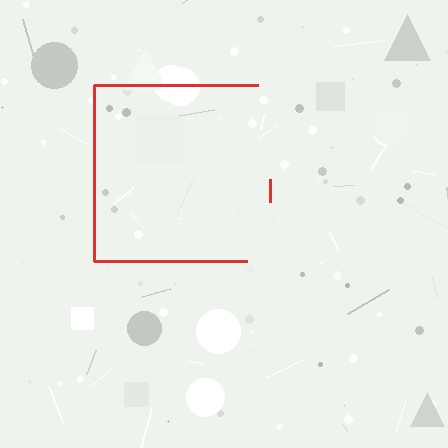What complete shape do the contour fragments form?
The contour fragments form a square.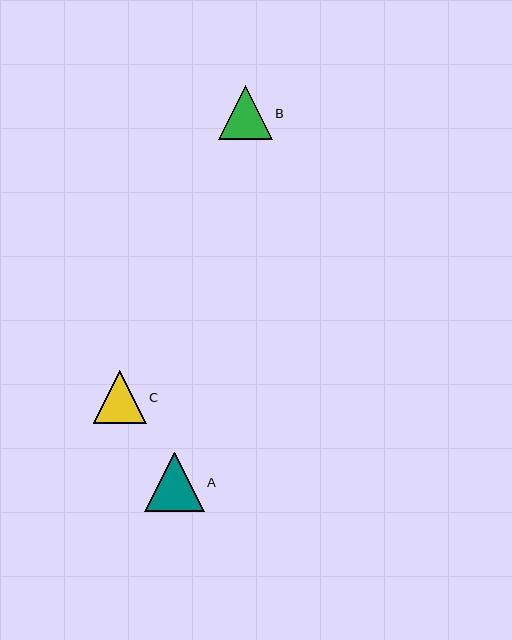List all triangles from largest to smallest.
From largest to smallest: A, B, C.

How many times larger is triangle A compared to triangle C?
Triangle A is approximately 1.1 times the size of triangle C.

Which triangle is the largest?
Triangle A is the largest with a size of approximately 59 pixels.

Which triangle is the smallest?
Triangle C is the smallest with a size of approximately 53 pixels.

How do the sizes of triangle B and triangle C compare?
Triangle B and triangle C are approximately the same size.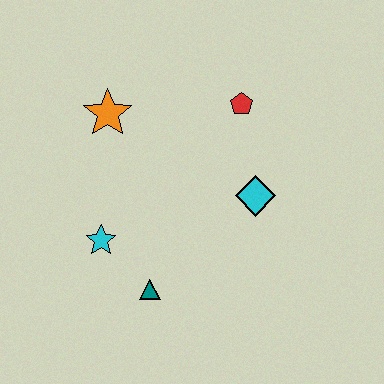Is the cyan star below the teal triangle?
No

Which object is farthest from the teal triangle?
The red pentagon is farthest from the teal triangle.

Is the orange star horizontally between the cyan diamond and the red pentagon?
No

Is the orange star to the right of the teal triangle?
No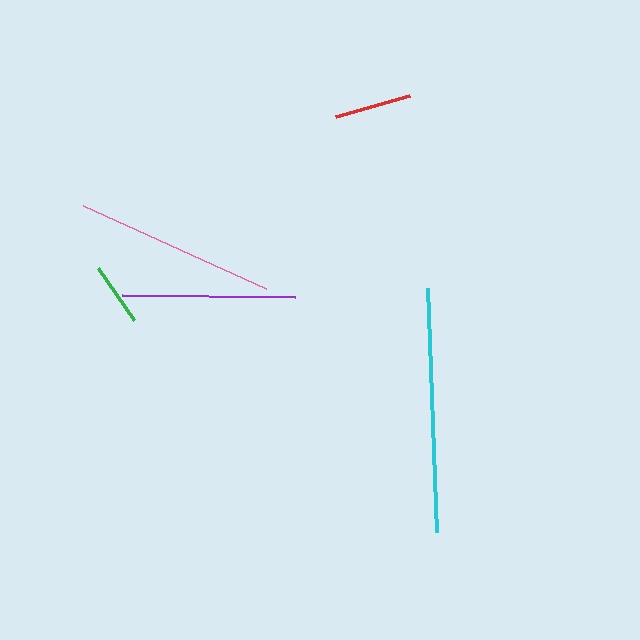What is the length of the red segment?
The red segment is approximately 77 pixels long.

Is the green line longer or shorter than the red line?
The red line is longer than the green line.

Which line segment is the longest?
The cyan line is the longest at approximately 244 pixels.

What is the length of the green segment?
The green segment is approximately 64 pixels long.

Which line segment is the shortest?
The green line is the shortest at approximately 64 pixels.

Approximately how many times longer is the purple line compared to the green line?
The purple line is approximately 2.7 times the length of the green line.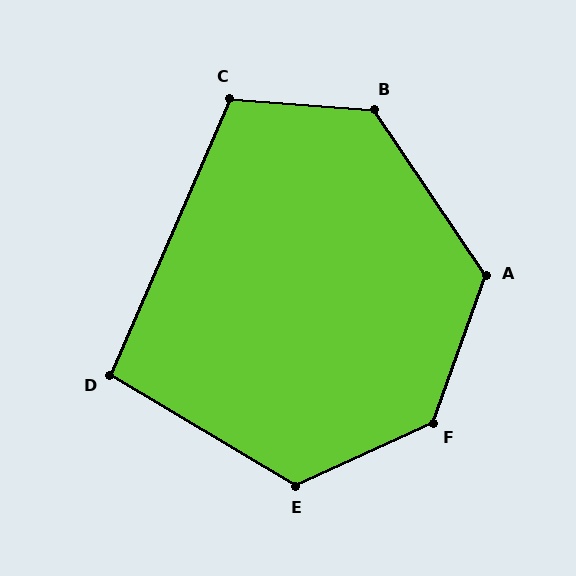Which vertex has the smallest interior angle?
D, at approximately 97 degrees.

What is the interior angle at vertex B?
Approximately 128 degrees (obtuse).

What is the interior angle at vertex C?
Approximately 109 degrees (obtuse).